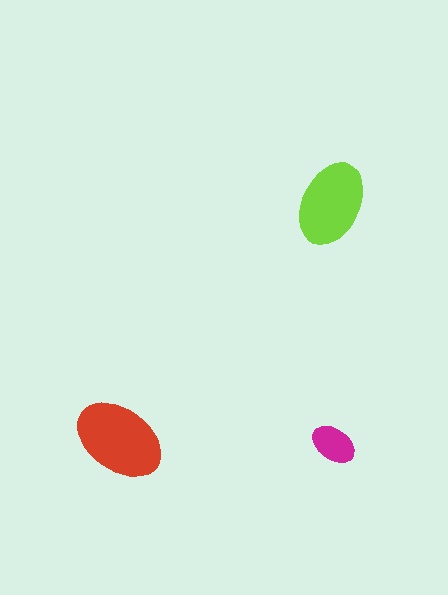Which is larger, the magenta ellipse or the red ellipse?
The red one.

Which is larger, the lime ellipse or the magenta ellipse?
The lime one.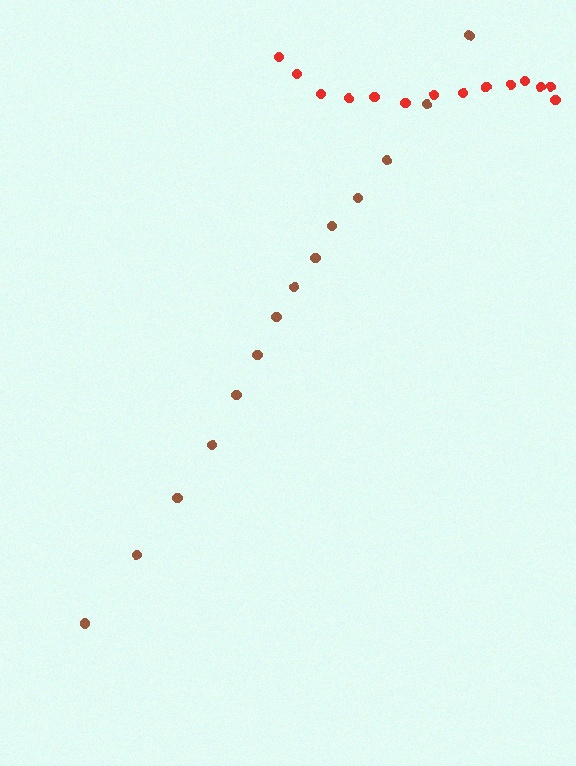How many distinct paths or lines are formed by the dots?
There are 2 distinct paths.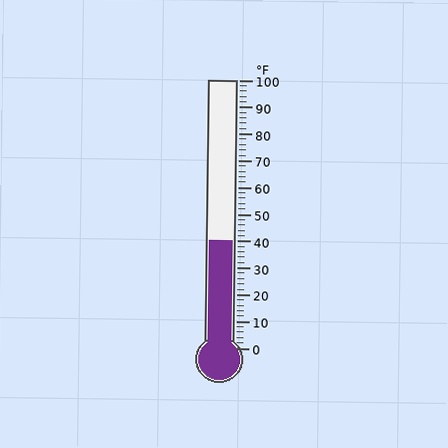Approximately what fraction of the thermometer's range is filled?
The thermometer is filled to approximately 40% of its range.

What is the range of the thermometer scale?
The thermometer scale ranges from 0°F to 100°F.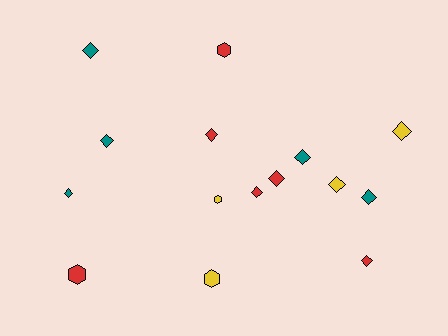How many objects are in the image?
There are 15 objects.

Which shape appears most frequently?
Diamond, with 11 objects.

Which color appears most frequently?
Red, with 6 objects.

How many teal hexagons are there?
There are no teal hexagons.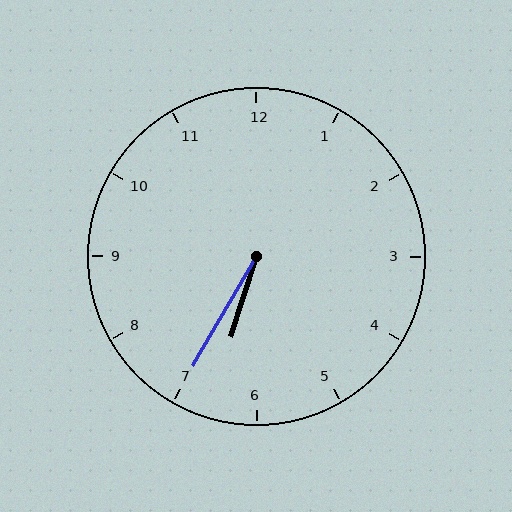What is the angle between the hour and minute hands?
Approximately 12 degrees.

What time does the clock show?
6:35.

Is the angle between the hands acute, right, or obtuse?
It is acute.